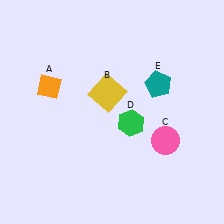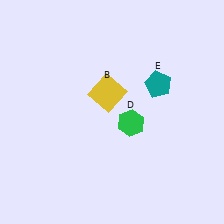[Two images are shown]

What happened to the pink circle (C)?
The pink circle (C) was removed in Image 2. It was in the bottom-right area of Image 1.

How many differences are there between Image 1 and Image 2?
There are 2 differences between the two images.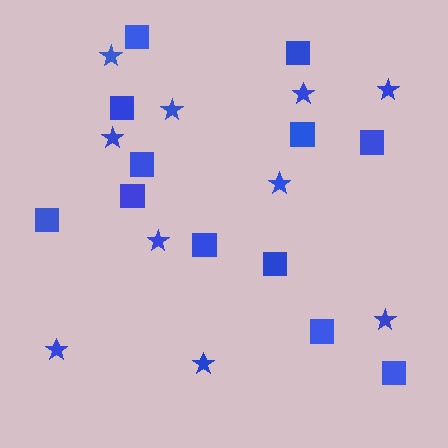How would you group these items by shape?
There are 2 groups: one group of stars (10) and one group of squares (12).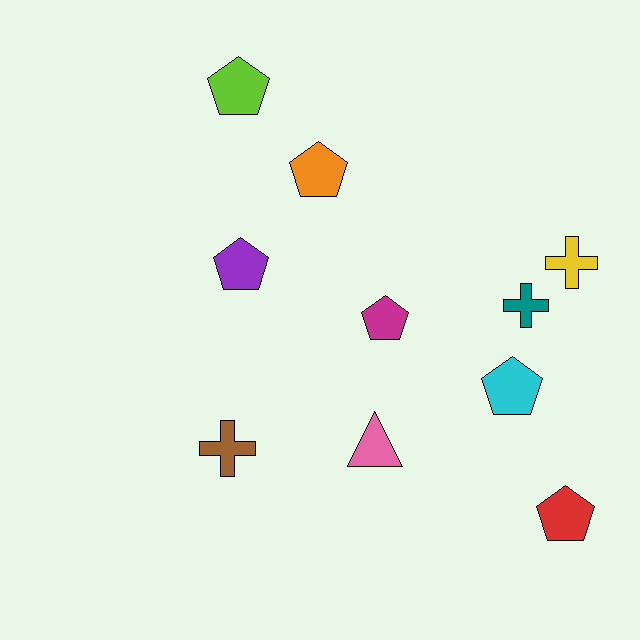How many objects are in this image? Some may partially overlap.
There are 10 objects.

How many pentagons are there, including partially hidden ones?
There are 6 pentagons.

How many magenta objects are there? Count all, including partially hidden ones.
There is 1 magenta object.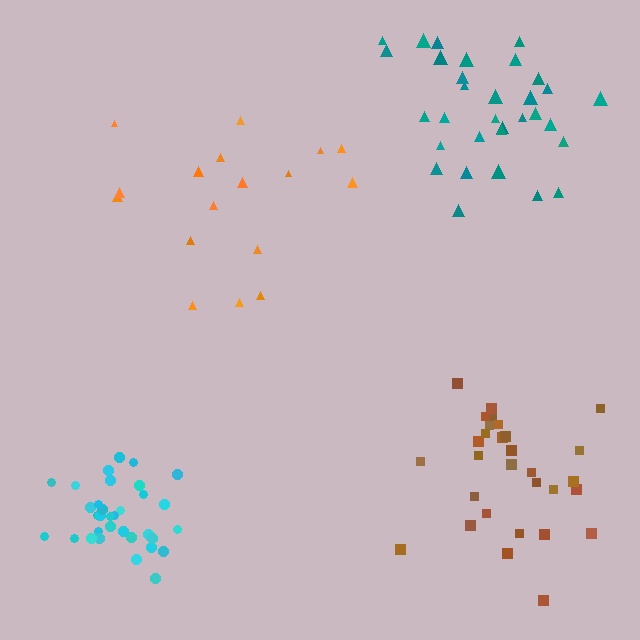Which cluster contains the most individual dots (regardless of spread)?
Cyan (33).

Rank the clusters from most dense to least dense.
cyan, teal, brown, orange.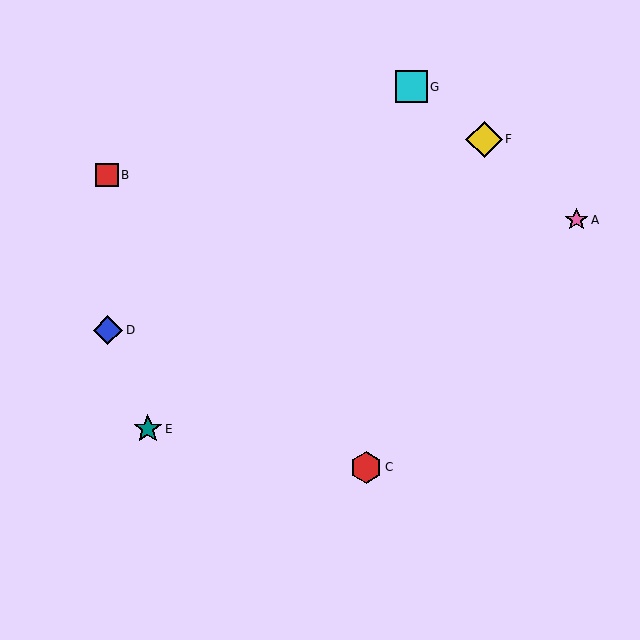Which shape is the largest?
The yellow diamond (labeled F) is the largest.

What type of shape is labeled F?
Shape F is a yellow diamond.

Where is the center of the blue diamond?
The center of the blue diamond is at (108, 330).